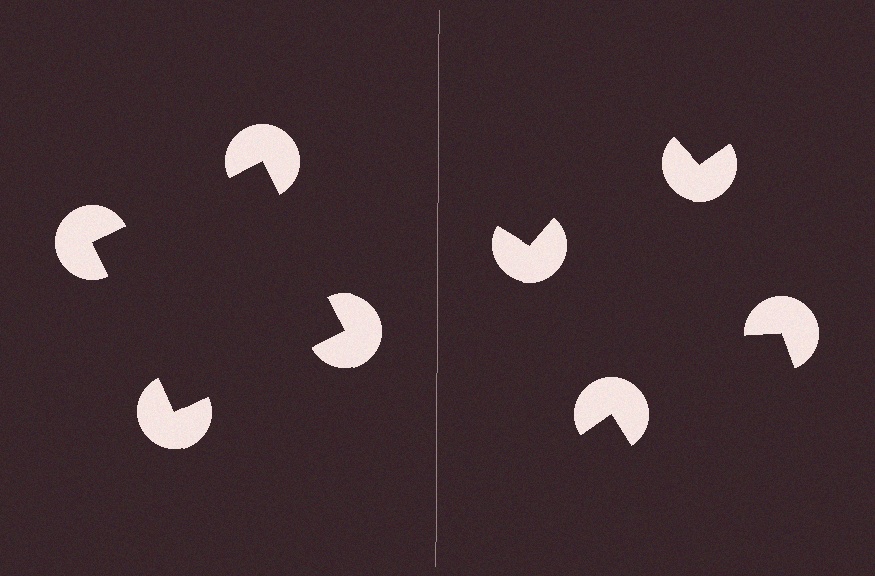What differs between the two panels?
The pac-man discs are positioned identically on both sides; only the wedge orientations differ. On the left they align to a square; on the right they are misaligned.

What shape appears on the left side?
An illusory square.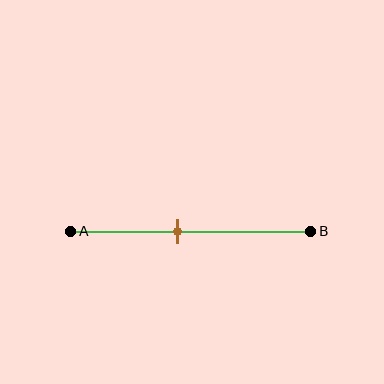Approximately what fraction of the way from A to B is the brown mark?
The brown mark is approximately 45% of the way from A to B.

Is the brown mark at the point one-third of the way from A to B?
No, the mark is at about 45% from A, not at the 33% one-third point.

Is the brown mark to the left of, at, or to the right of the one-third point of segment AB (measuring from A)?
The brown mark is to the right of the one-third point of segment AB.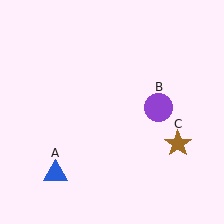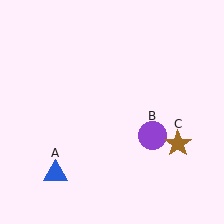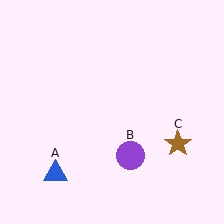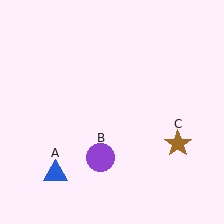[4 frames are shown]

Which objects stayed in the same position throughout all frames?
Blue triangle (object A) and brown star (object C) remained stationary.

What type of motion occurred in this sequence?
The purple circle (object B) rotated clockwise around the center of the scene.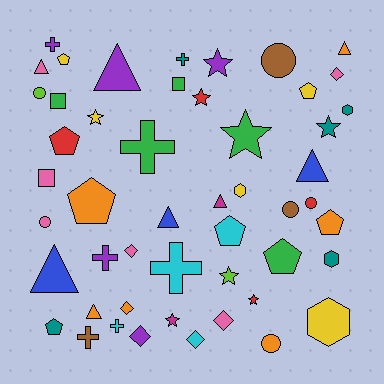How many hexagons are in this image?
There are 4 hexagons.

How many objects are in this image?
There are 50 objects.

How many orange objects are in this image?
There are 6 orange objects.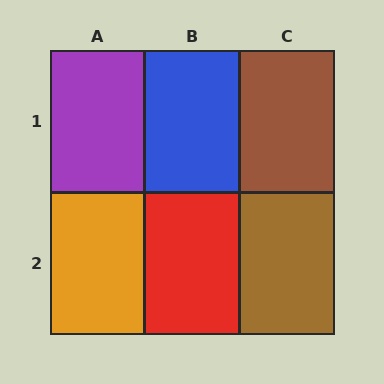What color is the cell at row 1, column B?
Blue.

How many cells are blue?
1 cell is blue.